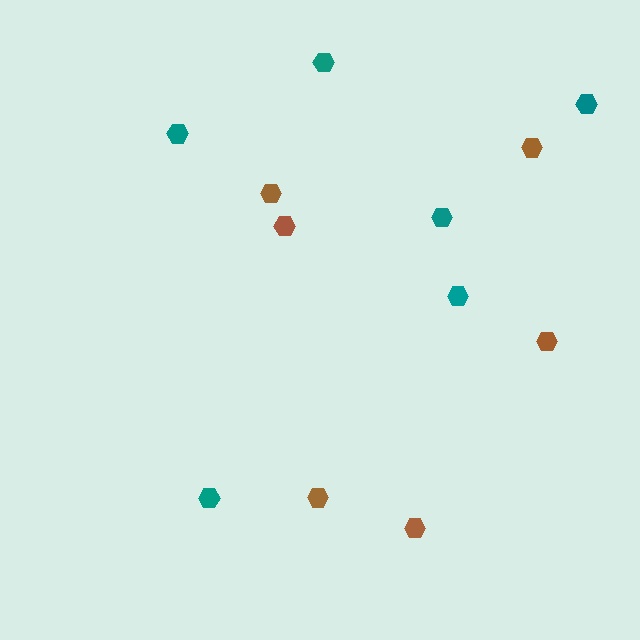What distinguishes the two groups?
There are 2 groups: one group of teal hexagons (6) and one group of brown hexagons (6).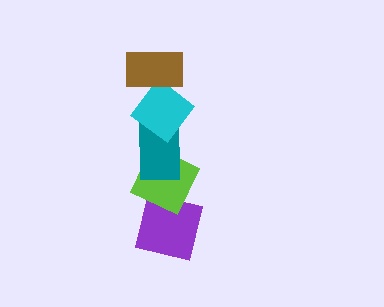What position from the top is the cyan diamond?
The cyan diamond is 2nd from the top.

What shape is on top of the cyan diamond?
The brown rectangle is on top of the cyan diamond.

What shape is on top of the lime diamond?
The teal rectangle is on top of the lime diamond.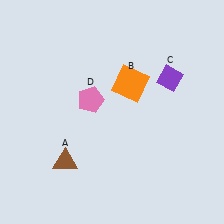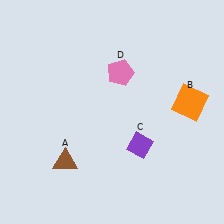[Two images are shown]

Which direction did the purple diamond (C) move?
The purple diamond (C) moved down.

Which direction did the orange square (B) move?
The orange square (B) moved right.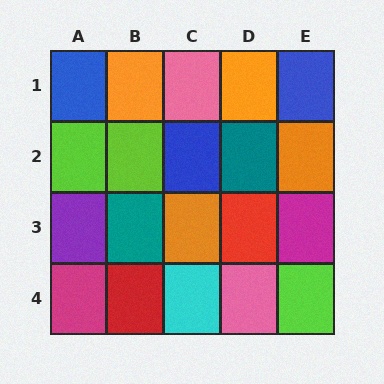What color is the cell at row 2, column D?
Teal.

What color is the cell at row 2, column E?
Orange.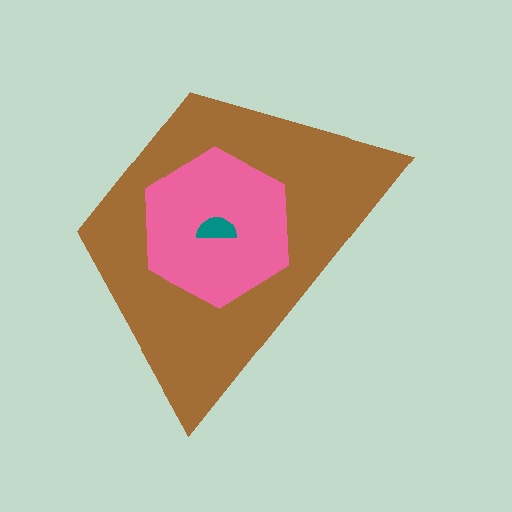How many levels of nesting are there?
3.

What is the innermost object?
The teal semicircle.